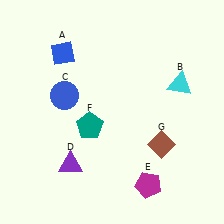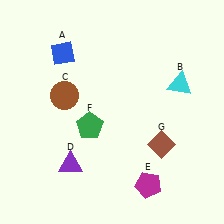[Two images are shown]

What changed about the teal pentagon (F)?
In Image 1, F is teal. In Image 2, it changed to green.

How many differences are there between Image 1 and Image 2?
There are 2 differences between the two images.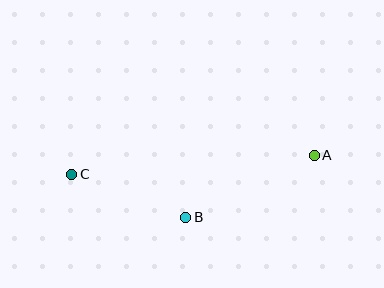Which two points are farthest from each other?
Points A and C are farthest from each other.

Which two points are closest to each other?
Points B and C are closest to each other.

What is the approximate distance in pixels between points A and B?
The distance between A and B is approximately 143 pixels.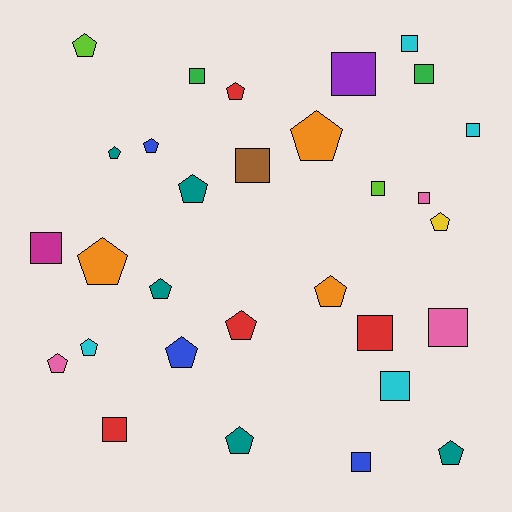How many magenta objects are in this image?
There is 1 magenta object.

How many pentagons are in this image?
There are 16 pentagons.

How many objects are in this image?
There are 30 objects.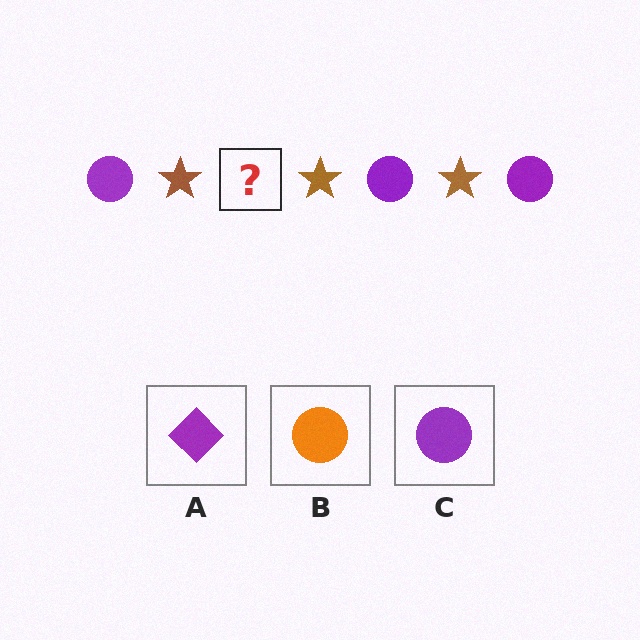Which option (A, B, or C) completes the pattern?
C.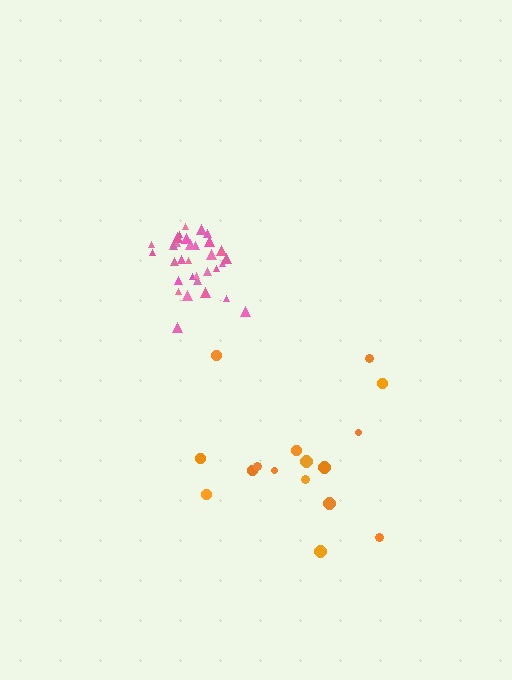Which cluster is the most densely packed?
Pink.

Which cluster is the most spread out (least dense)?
Orange.